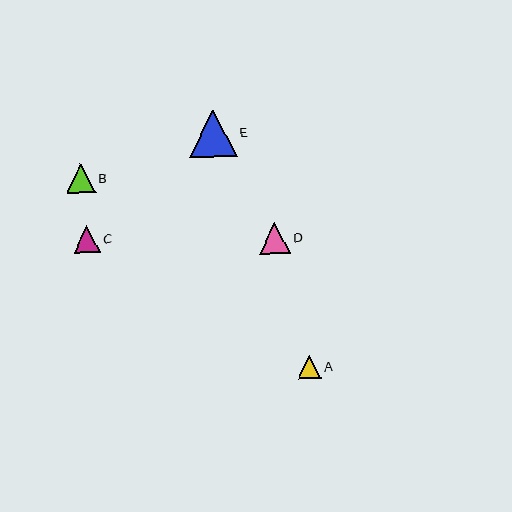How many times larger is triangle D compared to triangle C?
Triangle D is approximately 1.2 times the size of triangle C.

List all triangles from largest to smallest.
From largest to smallest: E, D, B, C, A.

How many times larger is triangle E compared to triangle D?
Triangle E is approximately 1.5 times the size of triangle D.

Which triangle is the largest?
Triangle E is the largest with a size of approximately 48 pixels.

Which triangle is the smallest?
Triangle A is the smallest with a size of approximately 23 pixels.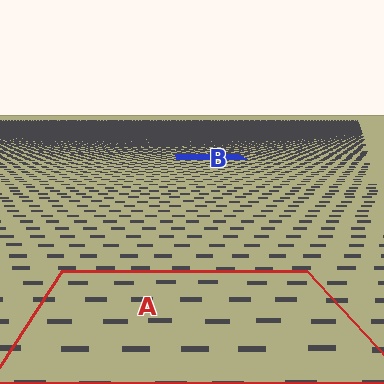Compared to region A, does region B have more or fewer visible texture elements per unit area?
Region B has more texture elements per unit area — they are packed more densely because it is farther away.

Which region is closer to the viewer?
Region A is closer. The texture elements there are larger and more spread out.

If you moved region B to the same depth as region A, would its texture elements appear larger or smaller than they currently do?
They would appear larger. At a closer depth, the same texture elements are projected at a bigger on-screen size.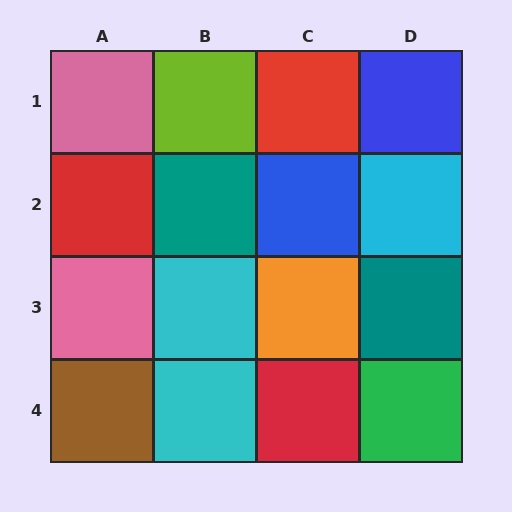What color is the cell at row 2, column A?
Red.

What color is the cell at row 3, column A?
Pink.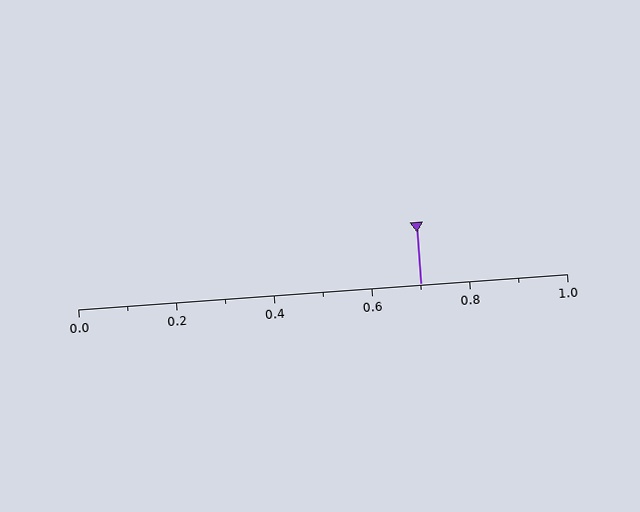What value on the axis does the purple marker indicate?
The marker indicates approximately 0.7.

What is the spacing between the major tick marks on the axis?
The major ticks are spaced 0.2 apart.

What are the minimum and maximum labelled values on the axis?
The axis runs from 0.0 to 1.0.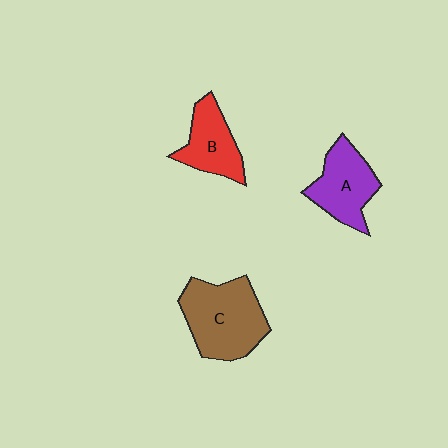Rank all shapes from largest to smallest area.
From largest to smallest: C (brown), A (purple), B (red).